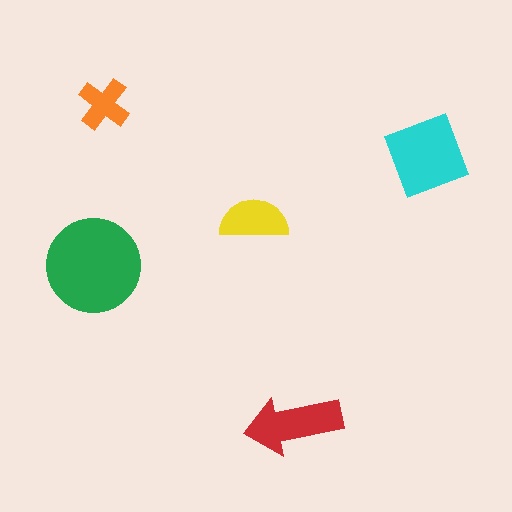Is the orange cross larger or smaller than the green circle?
Smaller.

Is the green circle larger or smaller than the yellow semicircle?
Larger.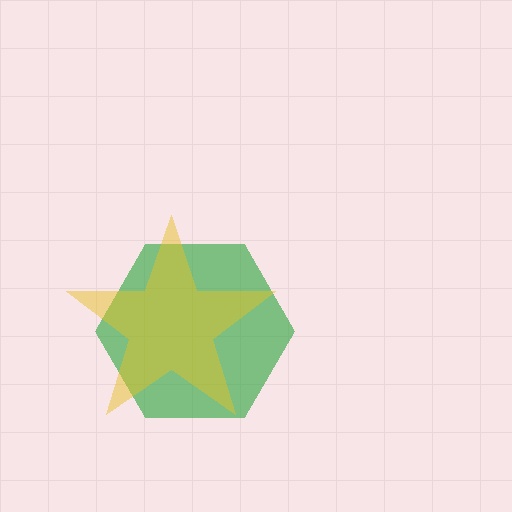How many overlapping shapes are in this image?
There are 2 overlapping shapes in the image.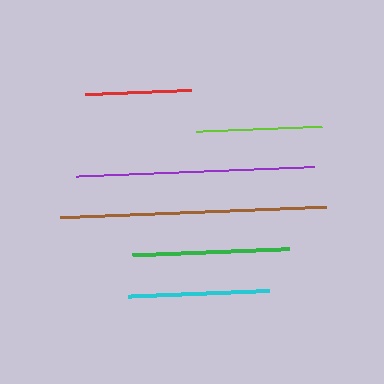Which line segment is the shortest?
The red line is the shortest at approximately 106 pixels.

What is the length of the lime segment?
The lime segment is approximately 126 pixels long.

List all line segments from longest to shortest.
From longest to shortest: brown, purple, green, cyan, lime, red.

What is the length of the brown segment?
The brown segment is approximately 266 pixels long.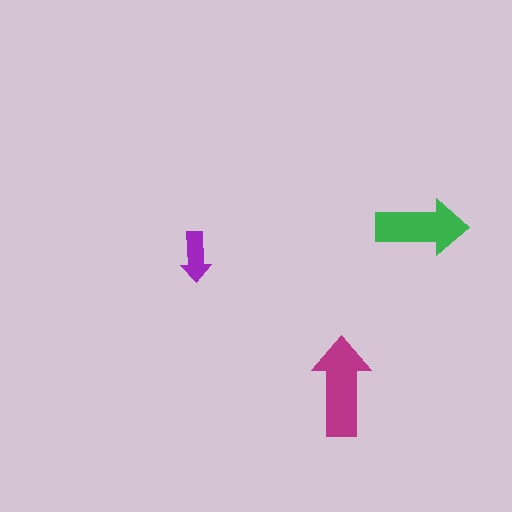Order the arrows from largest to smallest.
the magenta one, the green one, the purple one.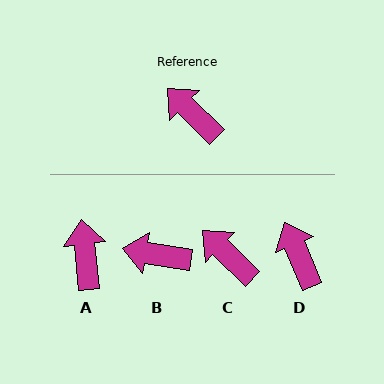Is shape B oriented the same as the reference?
No, it is off by about 35 degrees.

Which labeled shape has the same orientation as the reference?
C.